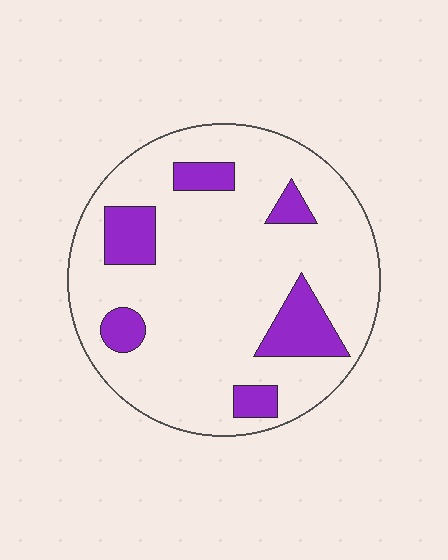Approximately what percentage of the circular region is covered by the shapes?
Approximately 15%.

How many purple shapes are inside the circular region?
6.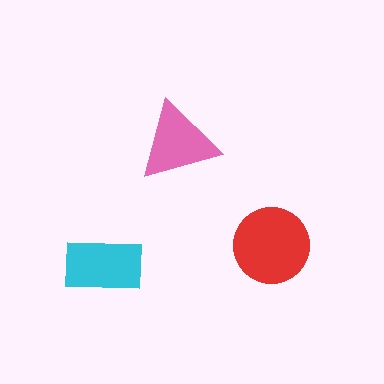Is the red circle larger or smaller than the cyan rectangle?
Larger.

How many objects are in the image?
There are 3 objects in the image.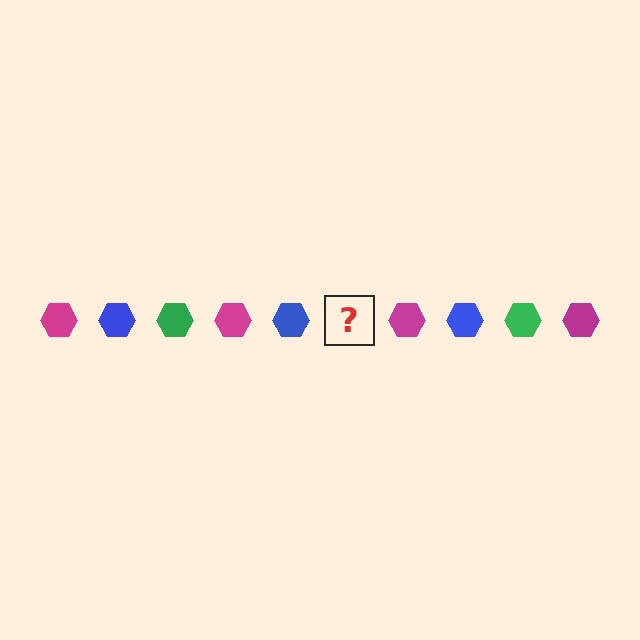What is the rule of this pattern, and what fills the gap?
The rule is that the pattern cycles through magenta, blue, green hexagons. The gap should be filled with a green hexagon.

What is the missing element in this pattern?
The missing element is a green hexagon.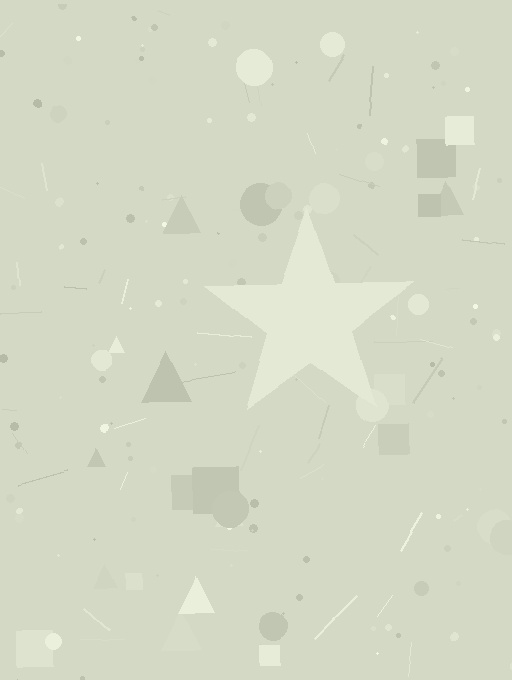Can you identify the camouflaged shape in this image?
The camouflaged shape is a star.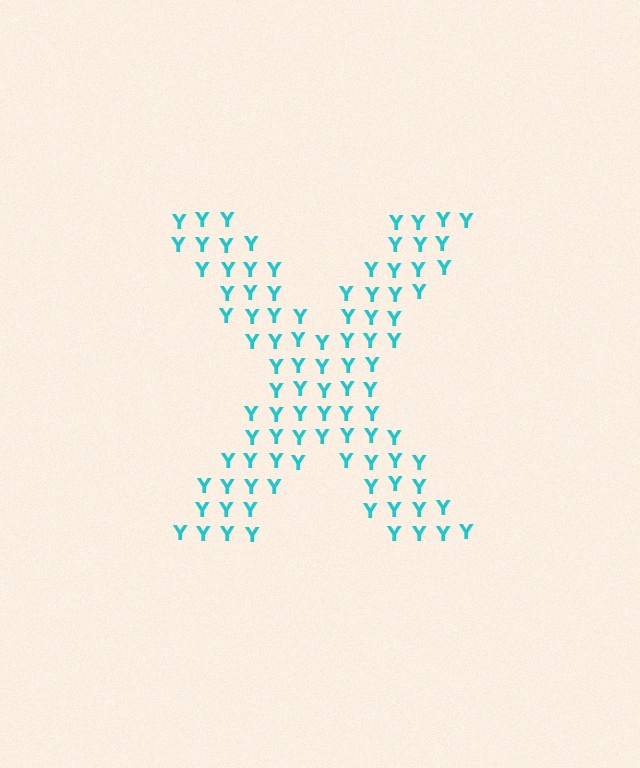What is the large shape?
The large shape is the letter X.